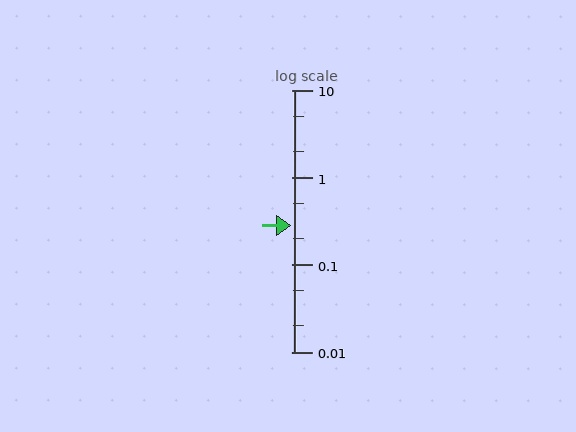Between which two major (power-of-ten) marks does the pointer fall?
The pointer is between 0.1 and 1.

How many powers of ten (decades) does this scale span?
The scale spans 3 decades, from 0.01 to 10.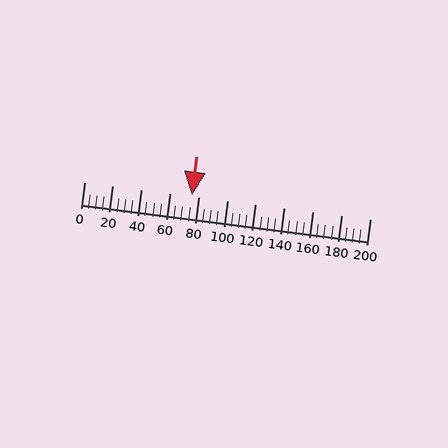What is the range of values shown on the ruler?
The ruler shows values from 0 to 200.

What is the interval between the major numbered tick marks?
The major tick marks are spaced 20 units apart.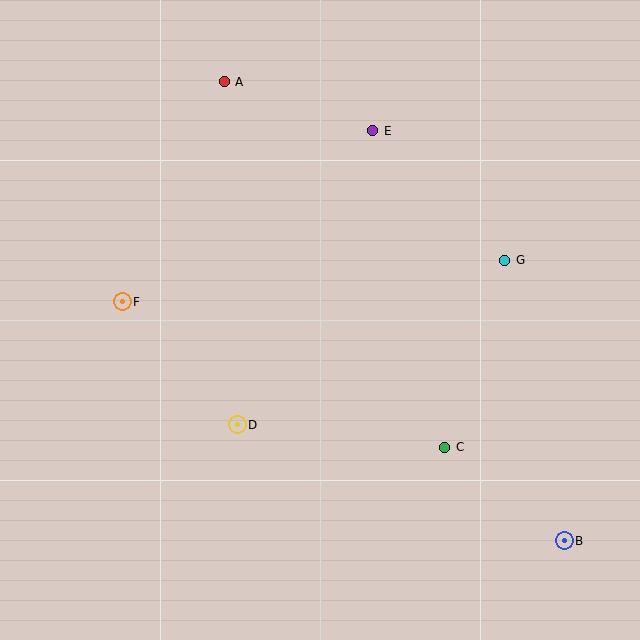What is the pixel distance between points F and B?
The distance between F and B is 502 pixels.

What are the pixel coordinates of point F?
Point F is at (122, 302).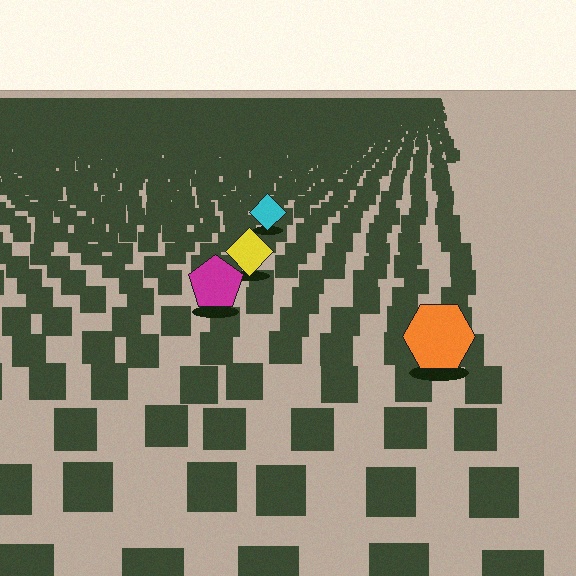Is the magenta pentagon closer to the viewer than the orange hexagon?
No. The orange hexagon is closer — you can tell from the texture gradient: the ground texture is coarser near it.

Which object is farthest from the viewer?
The cyan diamond is farthest from the viewer. It appears smaller and the ground texture around it is denser.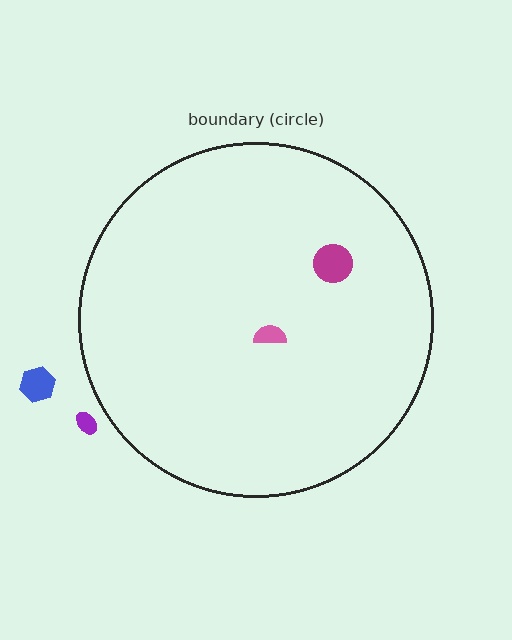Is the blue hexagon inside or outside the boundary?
Outside.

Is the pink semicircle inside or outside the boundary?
Inside.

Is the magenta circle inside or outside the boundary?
Inside.